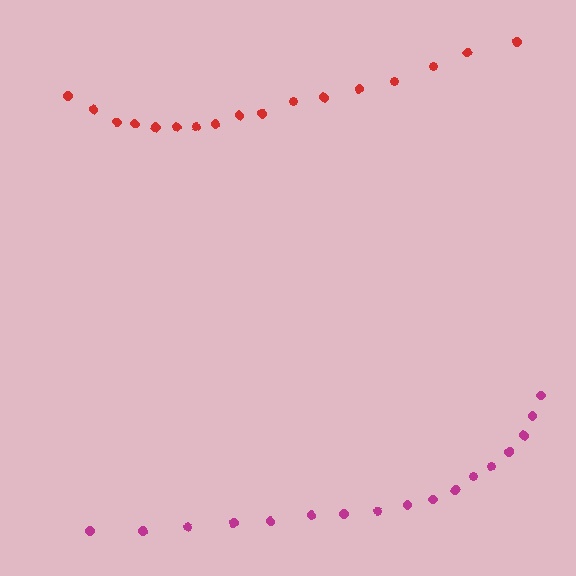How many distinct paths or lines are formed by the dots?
There are 2 distinct paths.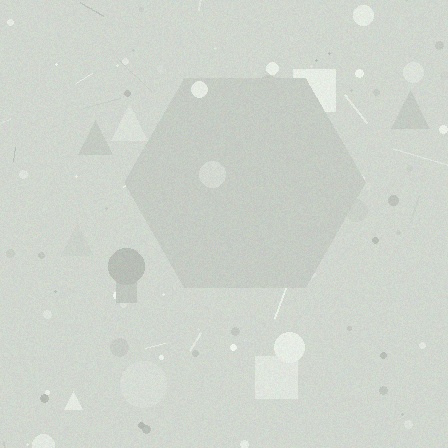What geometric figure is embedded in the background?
A hexagon is embedded in the background.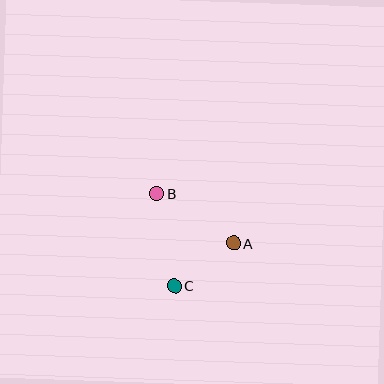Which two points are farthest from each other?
Points B and C are farthest from each other.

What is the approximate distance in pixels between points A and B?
The distance between A and B is approximately 92 pixels.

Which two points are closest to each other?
Points A and C are closest to each other.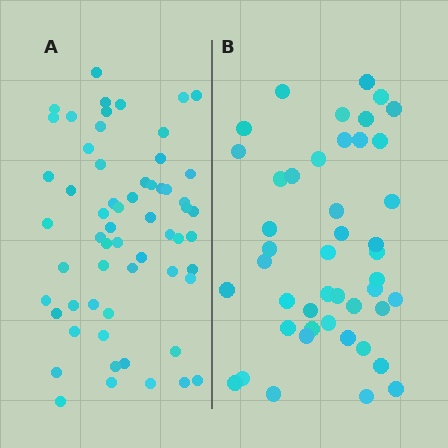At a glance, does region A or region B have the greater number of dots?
Region A (the left region) has more dots.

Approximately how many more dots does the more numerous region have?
Region A has approximately 15 more dots than region B.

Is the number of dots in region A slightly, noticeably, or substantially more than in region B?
Region A has noticeably more, but not dramatically so. The ratio is roughly 1.3 to 1.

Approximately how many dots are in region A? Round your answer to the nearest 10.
About 60 dots.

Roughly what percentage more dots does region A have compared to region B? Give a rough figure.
About 35% more.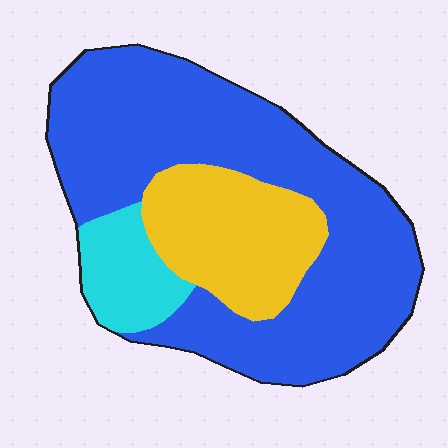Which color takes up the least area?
Cyan, at roughly 10%.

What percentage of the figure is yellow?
Yellow takes up about one quarter (1/4) of the figure.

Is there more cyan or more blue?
Blue.